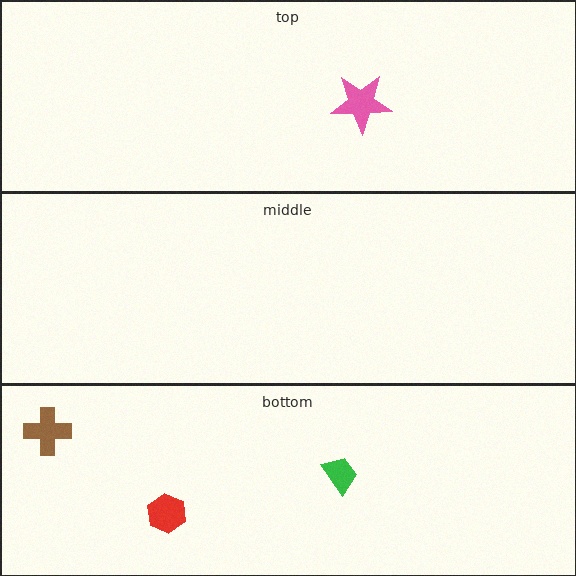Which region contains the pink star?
The top region.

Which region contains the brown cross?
The bottom region.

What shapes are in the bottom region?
The red hexagon, the green trapezoid, the brown cross.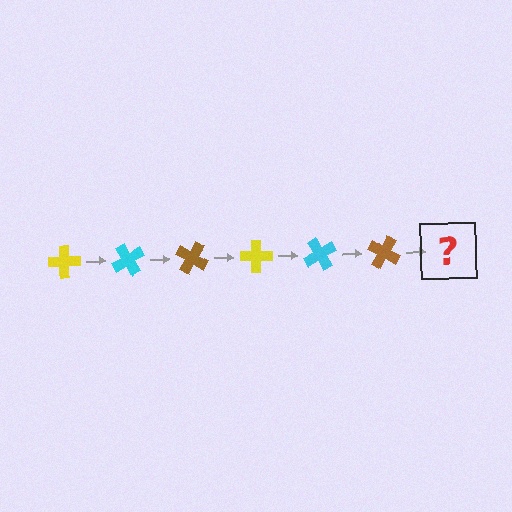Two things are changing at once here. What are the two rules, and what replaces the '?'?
The two rules are that it rotates 60 degrees each step and the color cycles through yellow, cyan, and brown. The '?' should be a yellow cross, rotated 360 degrees from the start.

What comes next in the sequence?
The next element should be a yellow cross, rotated 360 degrees from the start.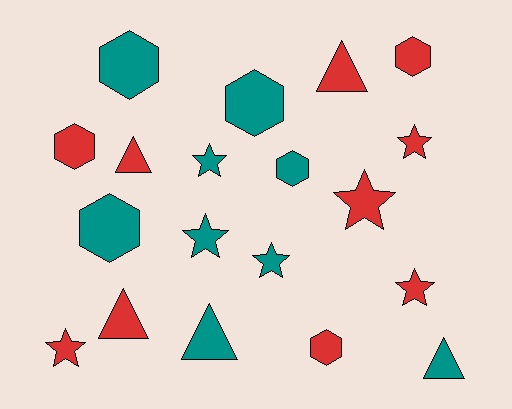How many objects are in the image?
There are 19 objects.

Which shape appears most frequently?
Star, with 7 objects.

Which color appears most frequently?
Red, with 10 objects.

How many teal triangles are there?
There are 2 teal triangles.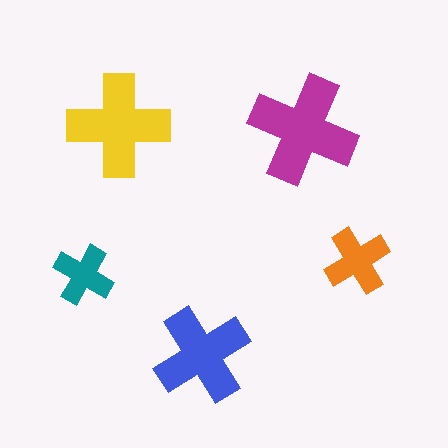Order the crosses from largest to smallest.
the magenta one, the yellow one, the blue one, the orange one, the teal one.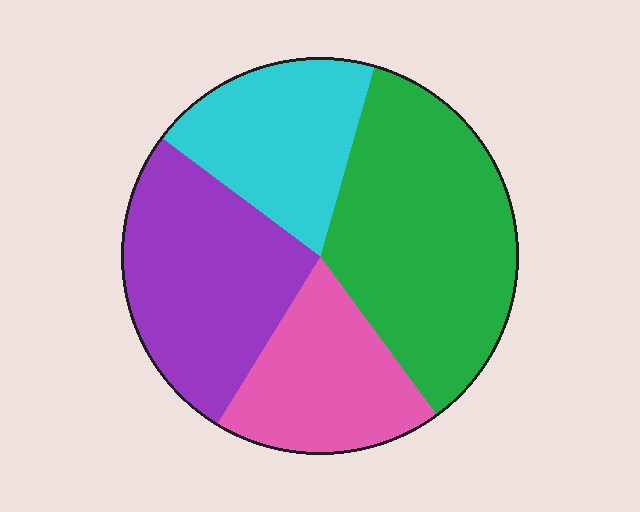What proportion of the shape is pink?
Pink covers roughly 20% of the shape.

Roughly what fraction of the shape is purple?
Purple covers roughly 25% of the shape.